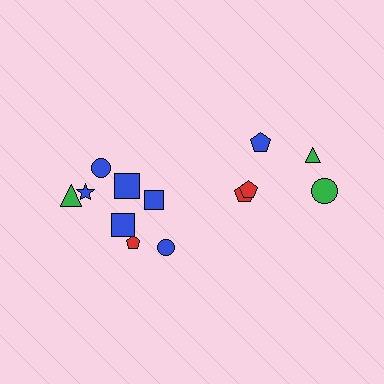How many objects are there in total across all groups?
There are 13 objects.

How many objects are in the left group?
There are 8 objects.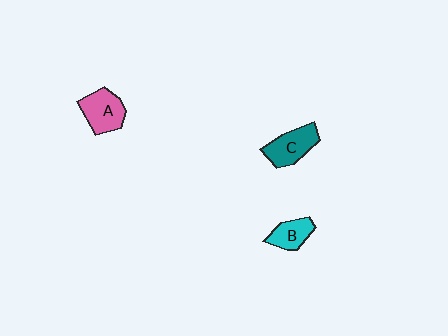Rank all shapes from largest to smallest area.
From largest to smallest: A (pink), C (teal), B (cyan).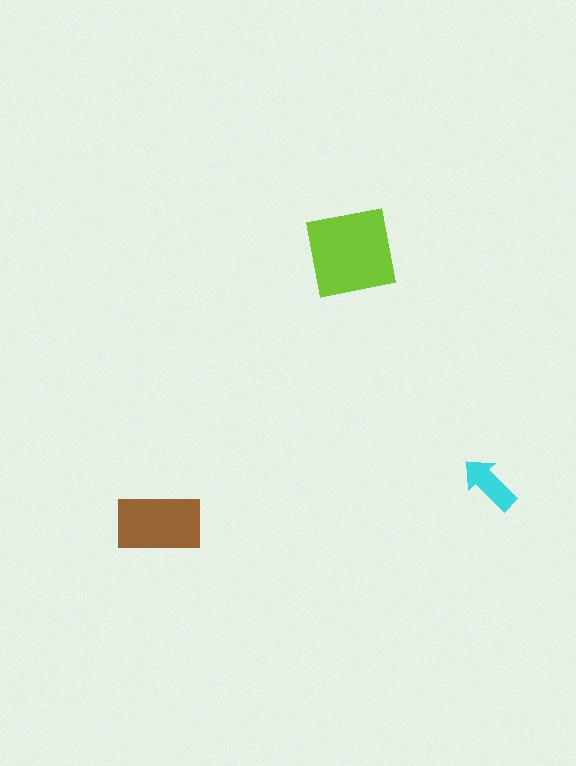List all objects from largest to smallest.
The lime square, the brown rectangle, the cyan arrow.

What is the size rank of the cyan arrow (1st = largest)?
3rd.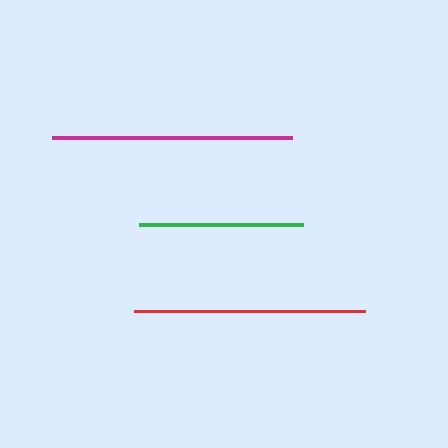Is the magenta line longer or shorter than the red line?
The magenta line is longer than the red line.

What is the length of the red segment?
The red segment is approximately 232 pixels long.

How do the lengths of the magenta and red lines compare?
The magenta and red lines are approximately the same length.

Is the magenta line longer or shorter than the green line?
The magenta line is longer than the green line.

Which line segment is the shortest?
The green line is the shortest at approximately 164 pixels.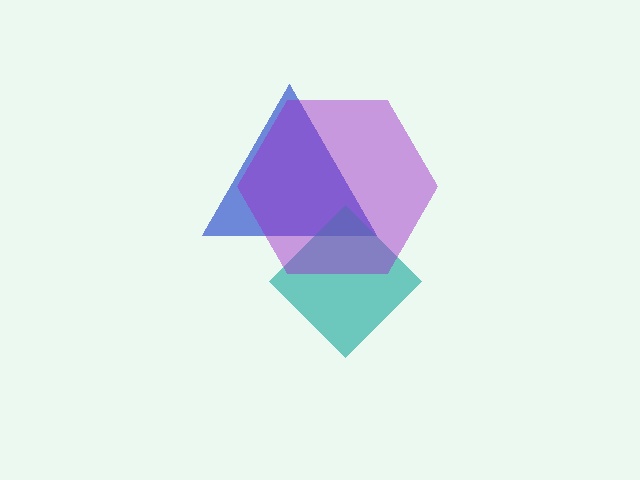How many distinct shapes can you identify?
There are 3 distinct shapes: a blue triangle, a teal diamond, a purple hexagon.